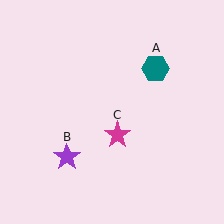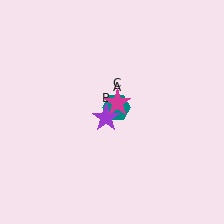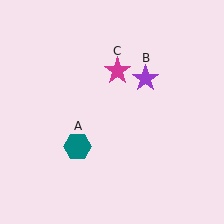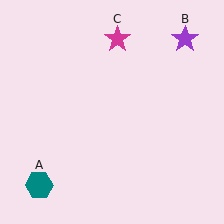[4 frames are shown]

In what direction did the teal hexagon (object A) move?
The teal hexagon (object A) moved down and to the left.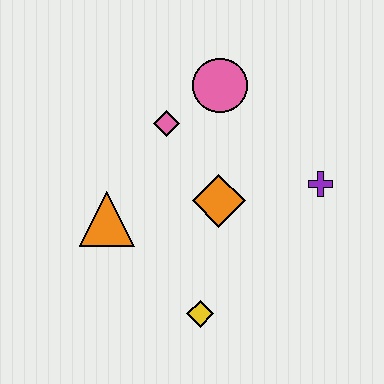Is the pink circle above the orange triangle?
Yes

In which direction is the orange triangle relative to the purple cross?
The orange triangle is to the left of the purple cross.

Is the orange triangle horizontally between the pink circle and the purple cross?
No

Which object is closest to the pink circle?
The pink diamond is closest to the pink circle.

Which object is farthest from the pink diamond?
The yellow diamond is farthest from the pink diamond.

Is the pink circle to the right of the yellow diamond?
Yes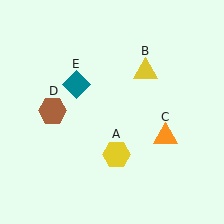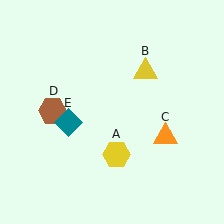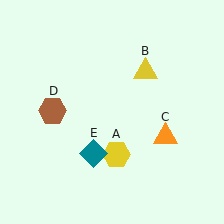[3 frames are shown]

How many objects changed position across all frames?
1 object changed position: teal diamond (object E).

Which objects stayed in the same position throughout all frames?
Yellow hexagon (object A) and yellow triangle (object B) and orange triangle (object C) and brown hexagon (object D) remained stationary.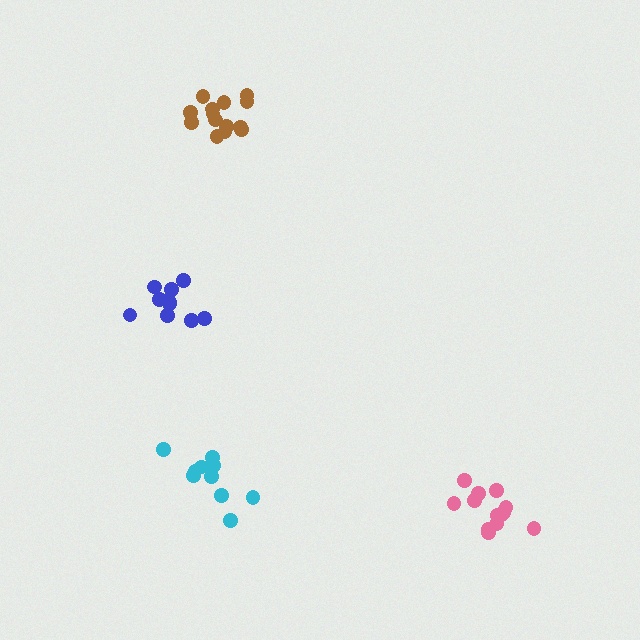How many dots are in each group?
Group 1: 10 dots, Group 2: 13 dots, Group 3: 11 dots, Group 4: 15 dots (49 total).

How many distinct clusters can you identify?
There are 4 distinct clusters.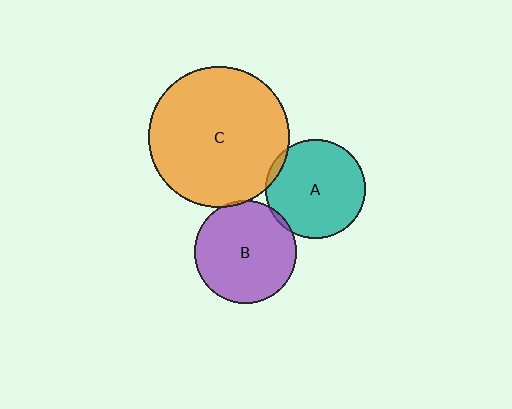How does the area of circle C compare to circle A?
Approximately 2.0 times.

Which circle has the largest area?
Circle C (orange).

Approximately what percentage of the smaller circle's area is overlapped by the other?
Approximately 5%.